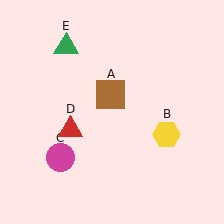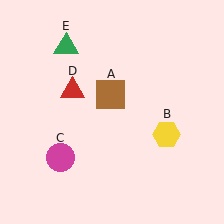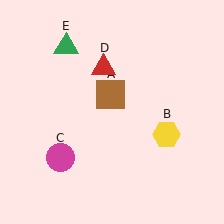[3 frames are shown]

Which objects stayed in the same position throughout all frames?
Brown square (object A) and yellow hexagon (object B) and magenta circle (object C) and green triangle (object E) remained stationary.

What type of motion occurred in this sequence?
The red triangle (object D) rotated clockwise around the center of the scene.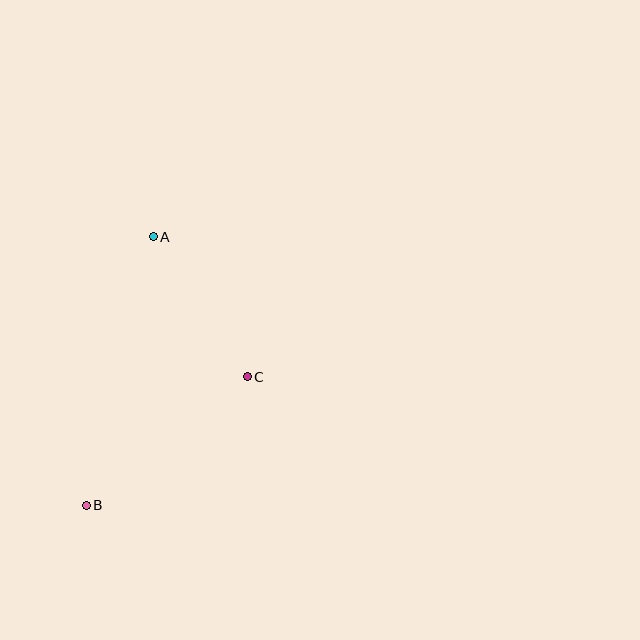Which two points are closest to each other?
Points A and C are closest to each other.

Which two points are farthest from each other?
Points A and B are farthest from each other.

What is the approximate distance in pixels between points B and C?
The distance between B and C is approximately 206 pixels.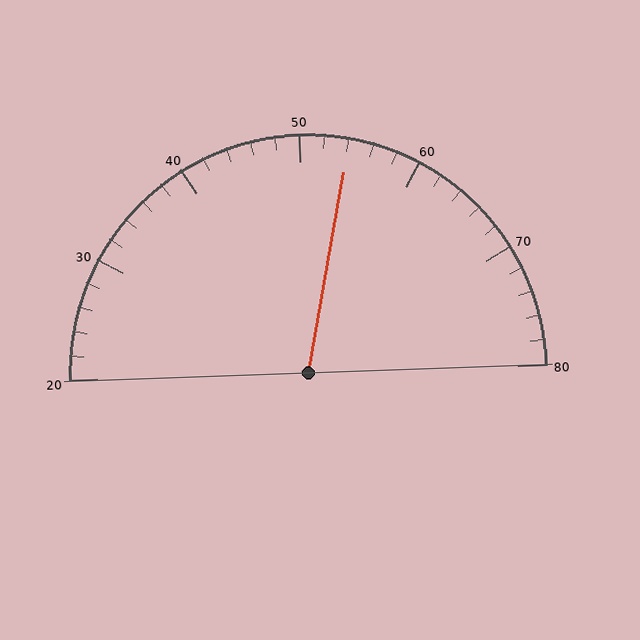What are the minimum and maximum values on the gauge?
The gauge ranges from 20 to 80.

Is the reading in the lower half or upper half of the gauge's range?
The reading is in the upper half of the range (20 to 80).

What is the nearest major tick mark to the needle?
The nearest major tick mark is 50.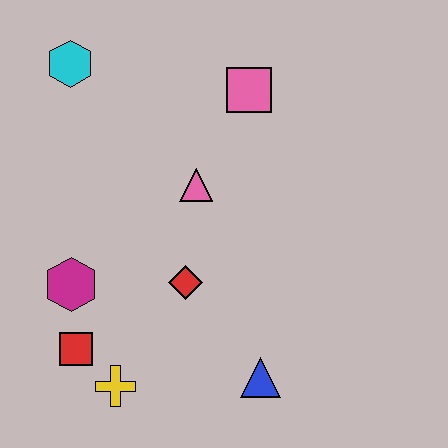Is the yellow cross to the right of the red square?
Yes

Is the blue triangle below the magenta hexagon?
Yes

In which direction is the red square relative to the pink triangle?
The red square is below the pink triangle.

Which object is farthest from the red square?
The pink square is farthest from the red square.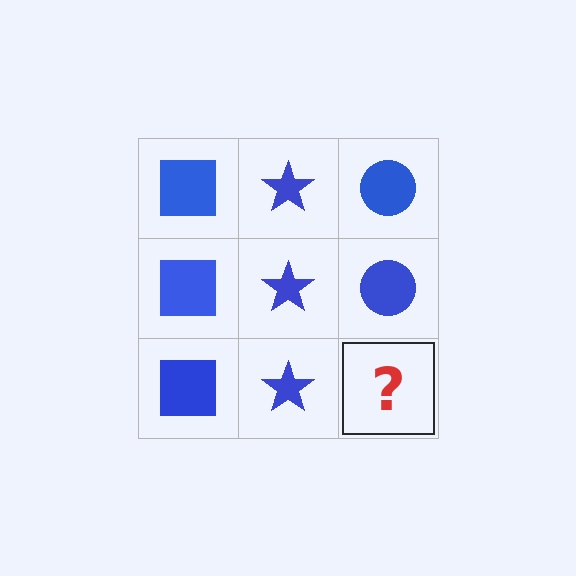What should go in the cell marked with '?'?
The missing cell should contain a blue circle.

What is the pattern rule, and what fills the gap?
The rule is that each column has a consistent shape. The gap should be filled with a blue circle.